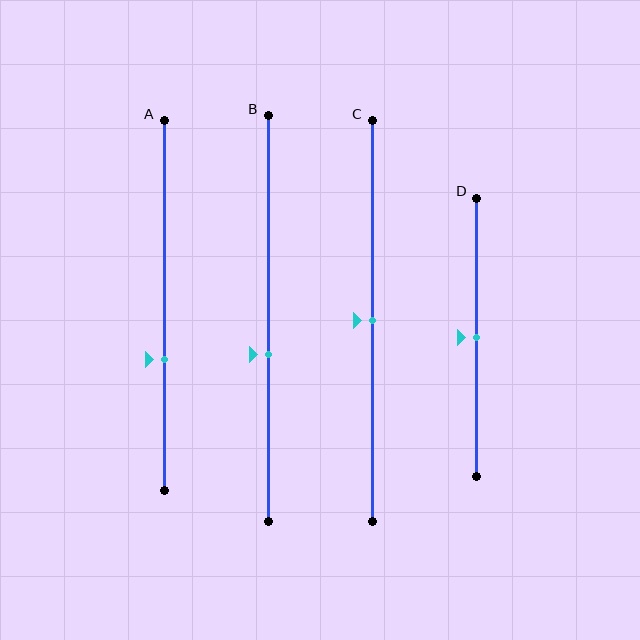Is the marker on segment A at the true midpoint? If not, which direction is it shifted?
No, the marker on segment A is shifted downward by about 14% of the segment length.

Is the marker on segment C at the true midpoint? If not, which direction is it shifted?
Yes, the marker on segment C is at the true midpoint.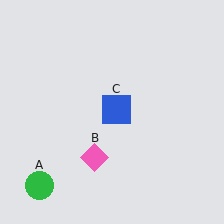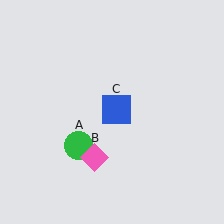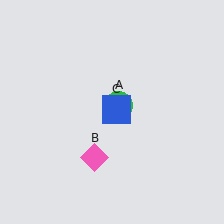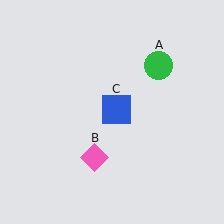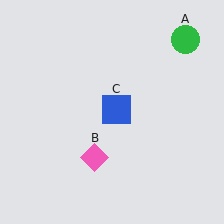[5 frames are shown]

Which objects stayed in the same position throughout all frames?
Pink diamond (object B) and blue square (object C) remained stationary.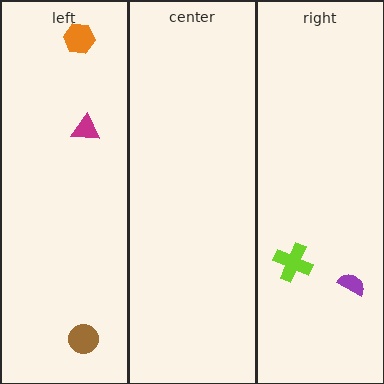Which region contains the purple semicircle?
The right region.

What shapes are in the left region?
The orange hexagon, the magenta triangle, the brown circle.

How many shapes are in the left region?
3.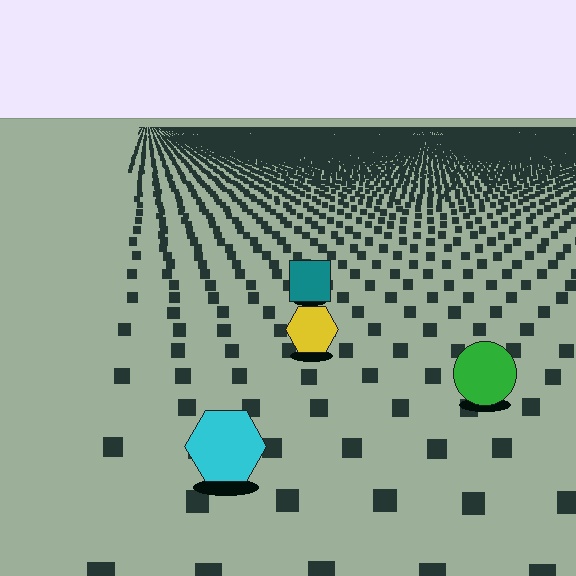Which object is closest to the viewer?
The cyan hexagon is closest. The texture marks near it are larger and more spread out.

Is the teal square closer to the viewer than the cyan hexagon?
No. The cyan hexagon is closer — you can tell from the texture gradient: the ground texture is coarser near it.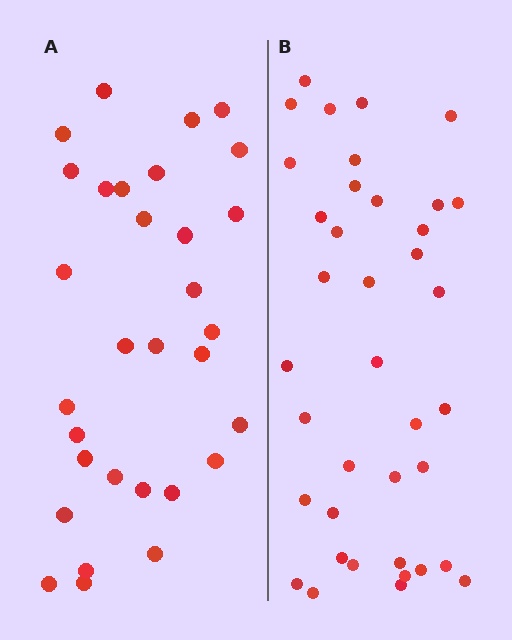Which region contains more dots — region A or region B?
Region B (the right region) has more dots.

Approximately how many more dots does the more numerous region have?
Region B has roughly 8 or so more dots than region A.